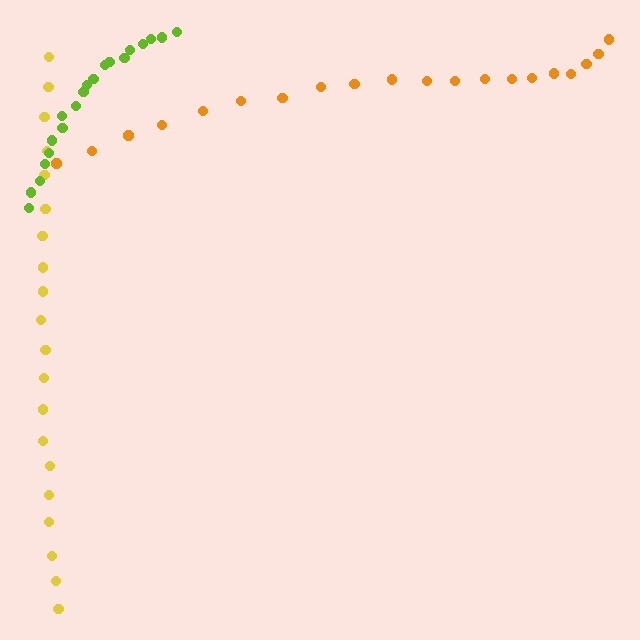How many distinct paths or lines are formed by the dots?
There are 3 distinct paths.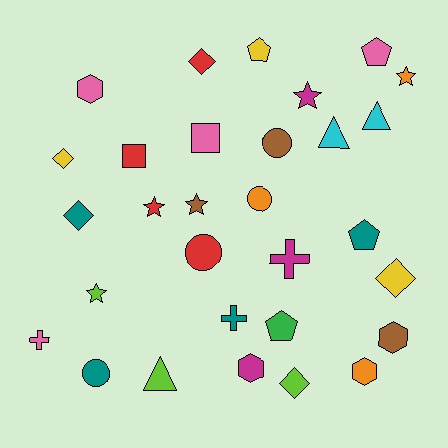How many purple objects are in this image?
There are no purple objects.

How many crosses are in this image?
There are 3 crosses.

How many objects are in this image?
There are 30 objects.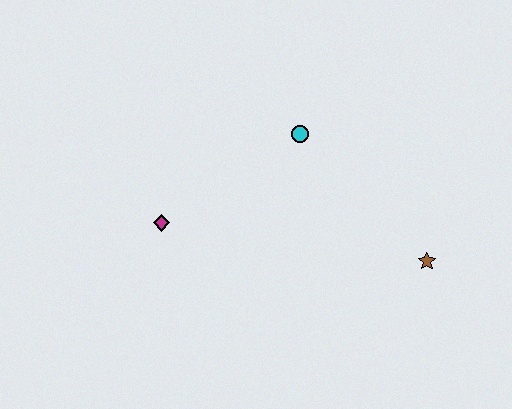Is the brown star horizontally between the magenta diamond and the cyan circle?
No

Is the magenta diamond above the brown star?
Yes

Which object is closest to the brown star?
The cyan circle is closest to the brown star.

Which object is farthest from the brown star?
The magenta diamond is farthest from the brown star.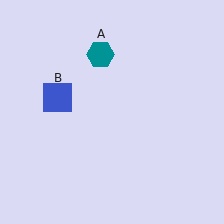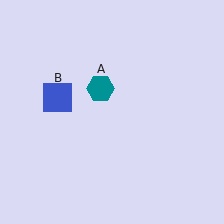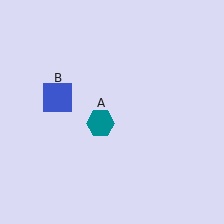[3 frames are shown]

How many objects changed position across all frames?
1 object changed position: teal hexagon (object A).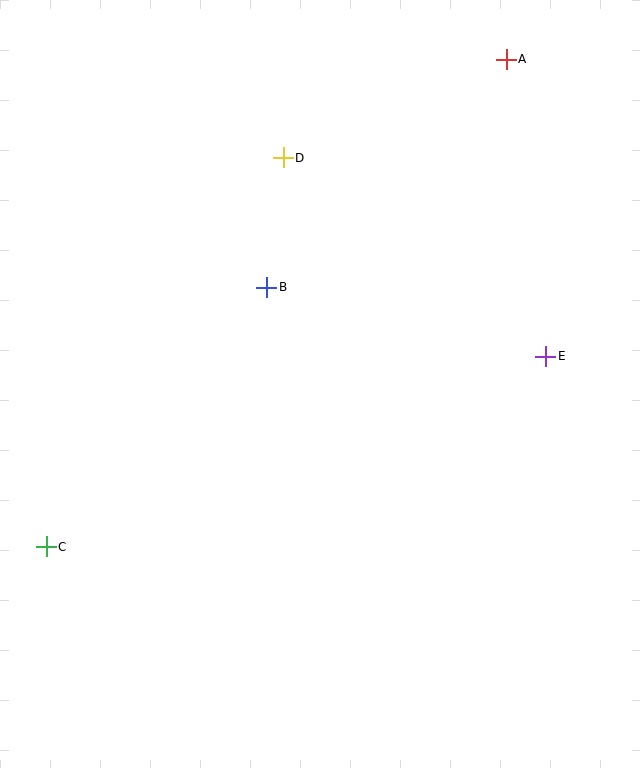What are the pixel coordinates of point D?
Point D is at (283, 158).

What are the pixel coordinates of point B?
Point B is at (267, 287).